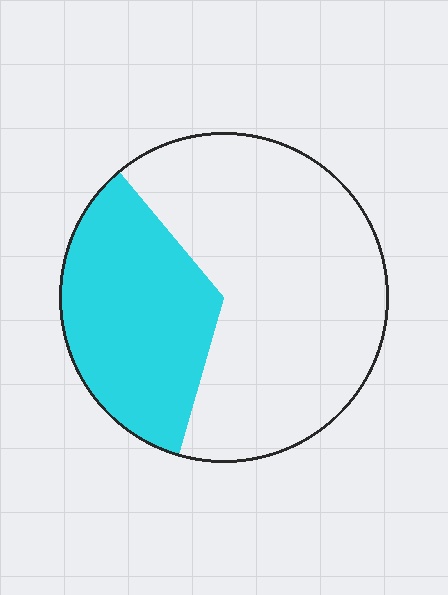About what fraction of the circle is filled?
About one third (1/3).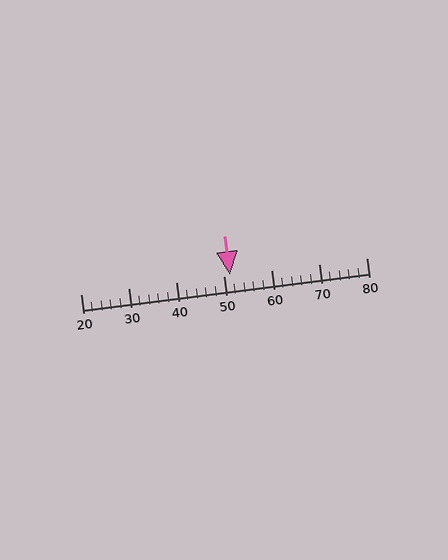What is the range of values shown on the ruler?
The ruler shows values from 20 to 80.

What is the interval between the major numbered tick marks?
The major tick marks are spaced 10 units apart.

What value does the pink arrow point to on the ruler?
The pink arrow points to approximately 51.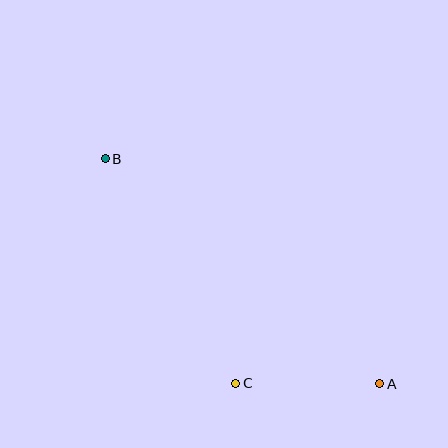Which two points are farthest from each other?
Points A and B are farthest from each other.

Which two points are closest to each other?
Points A and C are closest to each other.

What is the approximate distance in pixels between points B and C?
The distance between B and C is approximately 260 pixels.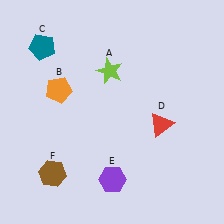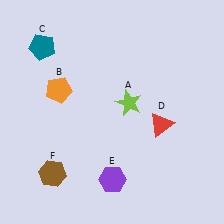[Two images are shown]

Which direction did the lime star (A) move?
The lime star (A) moved down.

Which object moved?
The lime star (A) moved down.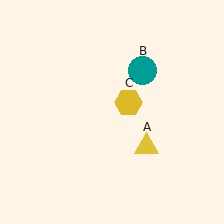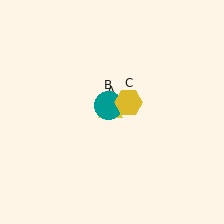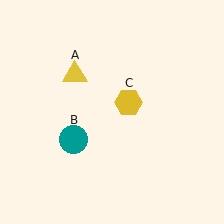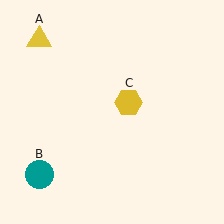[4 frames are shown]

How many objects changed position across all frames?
2 objects changed position: yellow triangle (object A), teal circle (object B).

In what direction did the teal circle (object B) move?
The teal circle (object B) moved down and to the left.